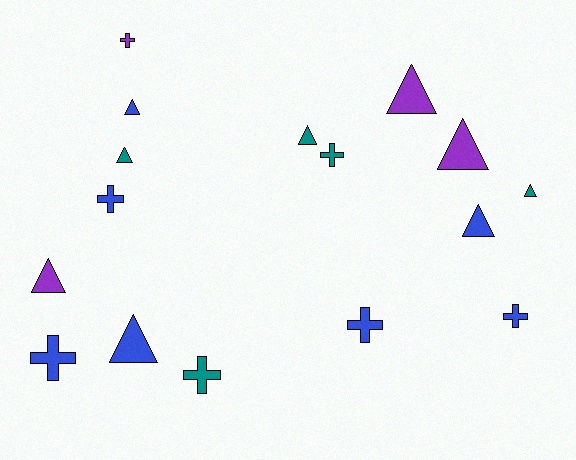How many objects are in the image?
There are 16 objects.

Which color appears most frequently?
Blue, with 7 objects.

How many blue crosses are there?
There are 4 blue crosses.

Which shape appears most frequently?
Triangle, with 9 objects.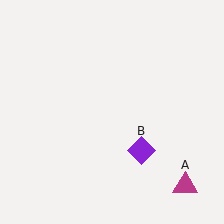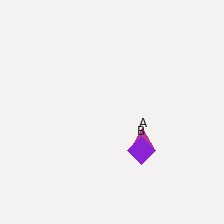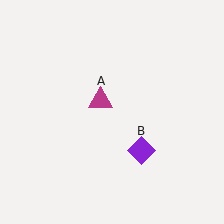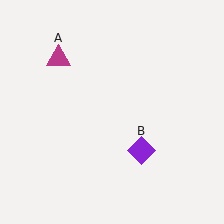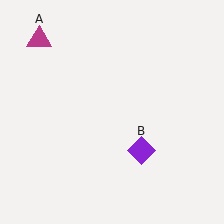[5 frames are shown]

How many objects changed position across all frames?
1 object changed position: magenta triangle (object A).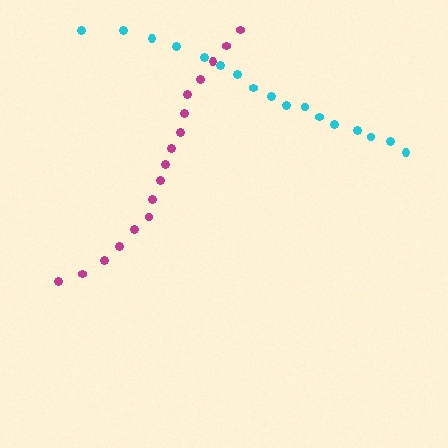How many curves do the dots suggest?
There are 2 distinct paths.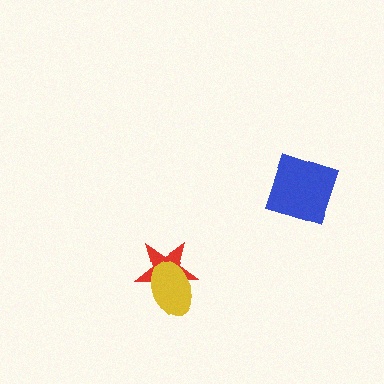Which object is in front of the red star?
The yellow ellipse is in front of the red star.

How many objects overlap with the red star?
1 object overlaps with the red star.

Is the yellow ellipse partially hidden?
No, no other shape covers it.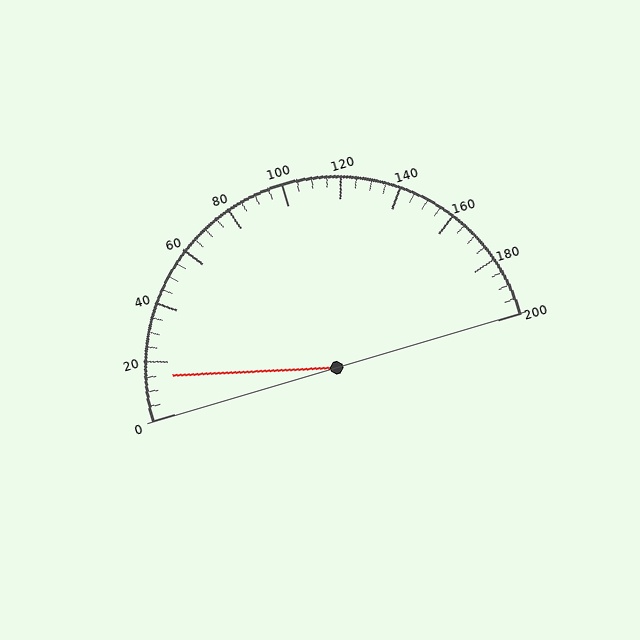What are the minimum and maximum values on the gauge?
The gauge ranges from 0 to 200.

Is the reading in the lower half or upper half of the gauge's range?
The reading is in the lower half of the range (0 to 200).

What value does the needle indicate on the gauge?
The needle indicates approximately 15.